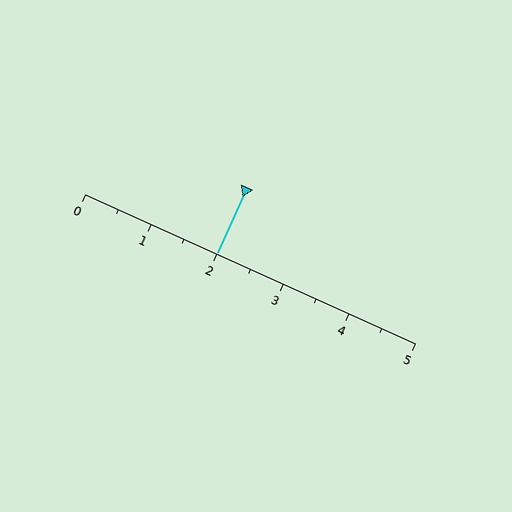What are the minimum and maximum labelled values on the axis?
The axis runs from 0 to 5.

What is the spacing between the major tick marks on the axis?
The major ticks are spaced 1 apart.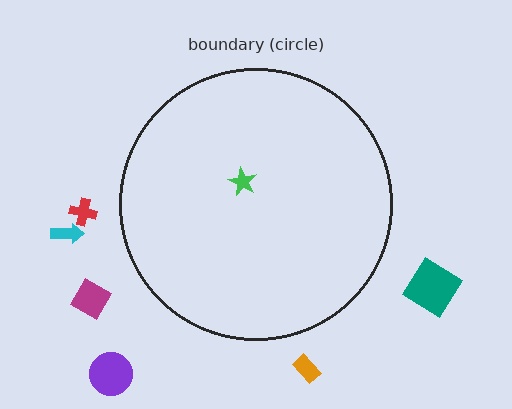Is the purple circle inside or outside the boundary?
Outside.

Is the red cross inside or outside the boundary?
Outside.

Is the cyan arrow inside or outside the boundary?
Outside.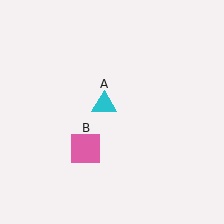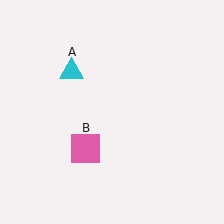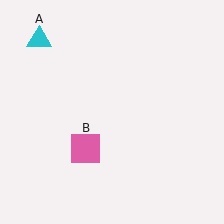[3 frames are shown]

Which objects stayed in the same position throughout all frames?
Pink square (object B) remained stationary.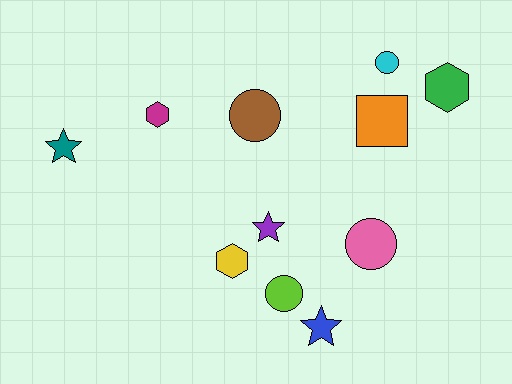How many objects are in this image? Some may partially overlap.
There are 11 objects.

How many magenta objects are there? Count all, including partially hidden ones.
There is 1 magenta object.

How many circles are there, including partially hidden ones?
There are 4 circles.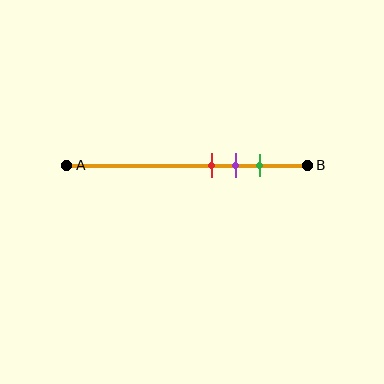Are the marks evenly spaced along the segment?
Yes, the marks are approximately evenly spaced.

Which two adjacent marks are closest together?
The red and purple marks are the closest adjacent pair.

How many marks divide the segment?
There are 3 marks dividing the segment.